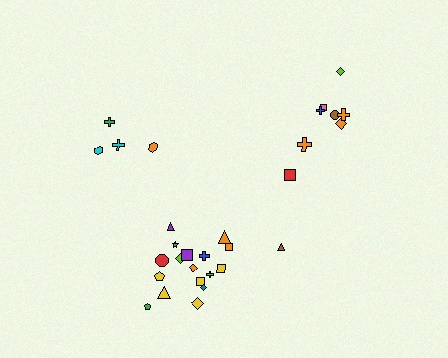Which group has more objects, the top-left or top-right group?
The top-right group.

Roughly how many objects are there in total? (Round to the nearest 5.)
Roughly 30 objects in total.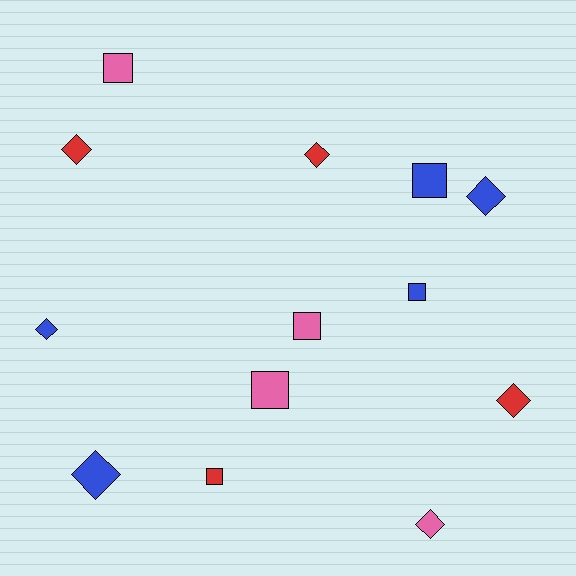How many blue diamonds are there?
There are 3 blue diamonds.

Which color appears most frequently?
Blue, with 5 objects.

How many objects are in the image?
There are 13 objects.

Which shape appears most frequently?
Diamond, with 7 objects.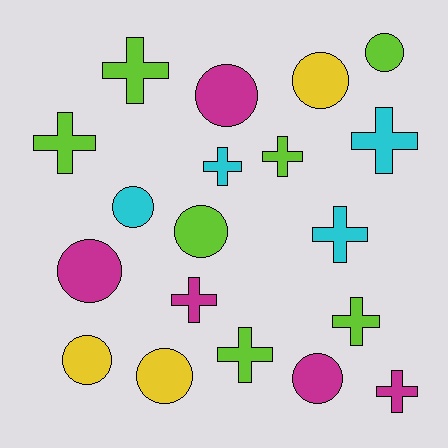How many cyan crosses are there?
There are 3 cyan crosses.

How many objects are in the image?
There are 19 objects.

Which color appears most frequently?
Lime, with 7 objects.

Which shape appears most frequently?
Cross, with 10 objects.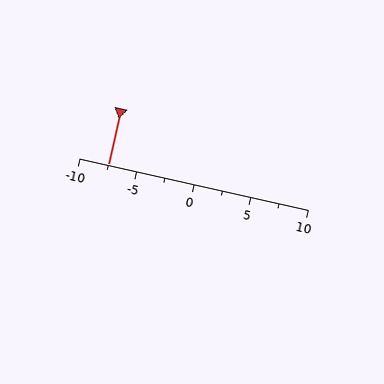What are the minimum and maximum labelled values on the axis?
The axis runs from -10 to 10.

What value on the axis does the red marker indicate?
The marker indicates approximately -7.5.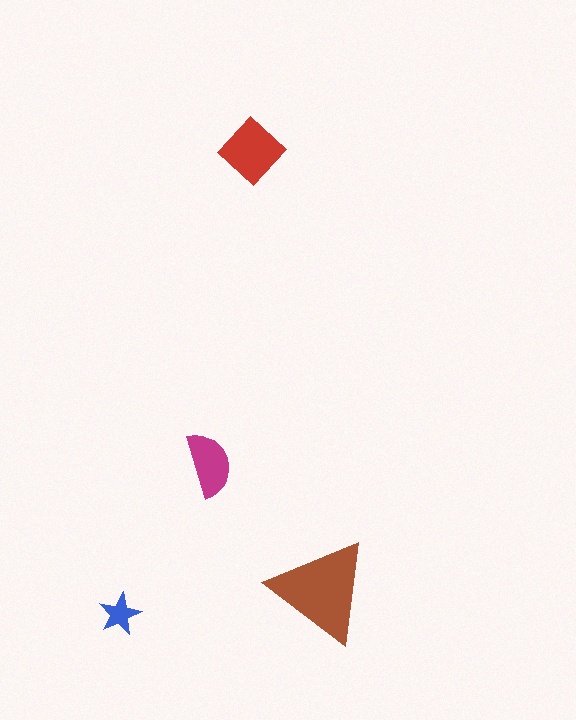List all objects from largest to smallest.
The brown triangle, the red diamond, the magenta semicircle, the blue star.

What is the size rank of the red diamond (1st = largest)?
2nd.